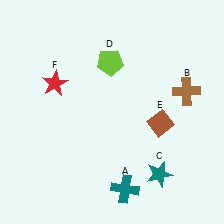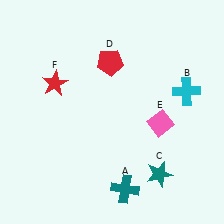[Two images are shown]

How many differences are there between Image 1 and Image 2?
There are 3 differences between the two images.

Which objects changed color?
B changed from brown to cyan. D changed from lime to red. E changed from brown to pink.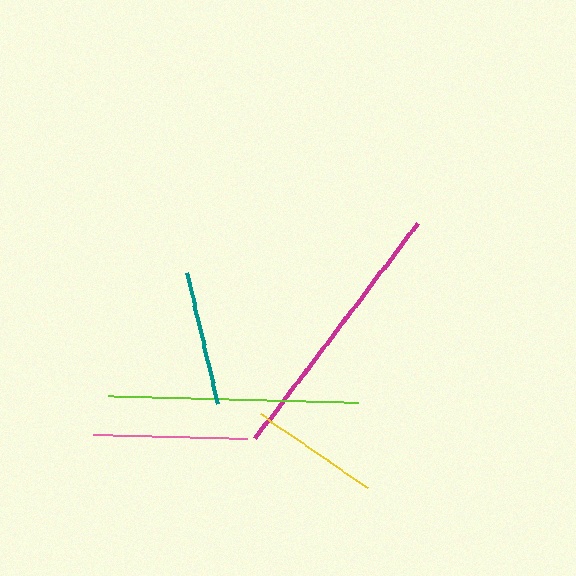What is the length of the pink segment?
The pink segment is approximately 155 pixels long.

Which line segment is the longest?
The magenta line is the longest at approximately 270 pixels.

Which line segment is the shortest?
The yellow line is the shortest at approximately 130 pixels.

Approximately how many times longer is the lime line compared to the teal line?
The lime line is approximately 1.9 times the length of the teal line.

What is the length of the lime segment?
The lime segment is approximately 251 pixels long.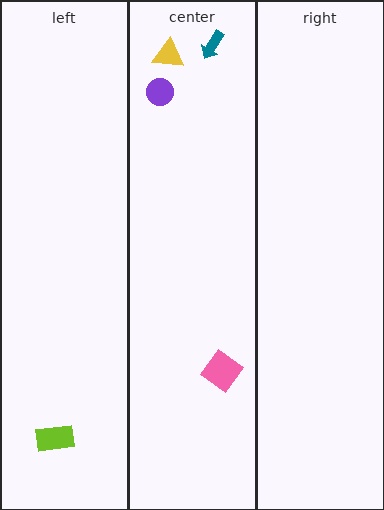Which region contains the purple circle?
The center region.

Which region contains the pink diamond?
The center region.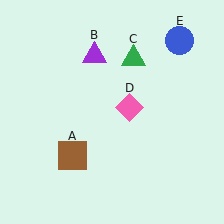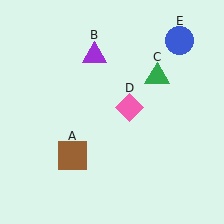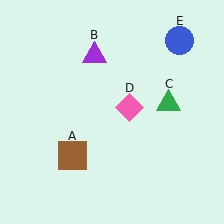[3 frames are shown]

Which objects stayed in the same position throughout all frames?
Brown square (object A) and purple triangle (object B) and pink diamond (object D) and blue circle (object E) remained stationary.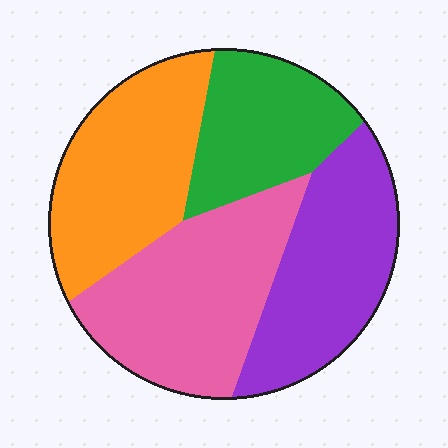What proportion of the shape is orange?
Orange takes up about one quarter (1/4) of the shape.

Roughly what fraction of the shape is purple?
Purple takes up about one quarter (1/4) of the shape.